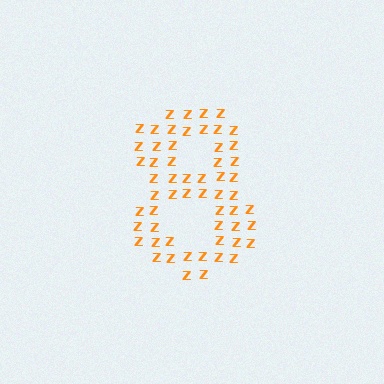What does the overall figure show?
The overall figure shows the digit 8.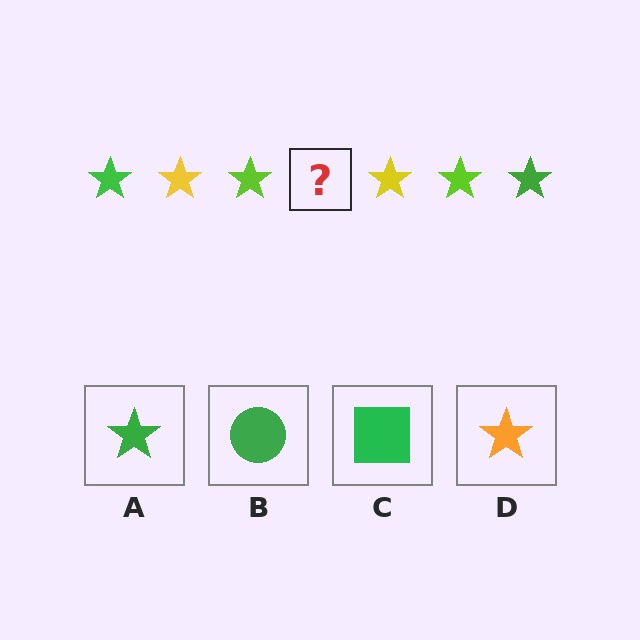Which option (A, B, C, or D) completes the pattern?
A.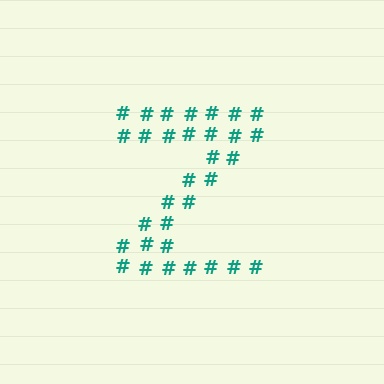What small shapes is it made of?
It is made of small hash symbols.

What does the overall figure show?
The overall figure shows the letter Z.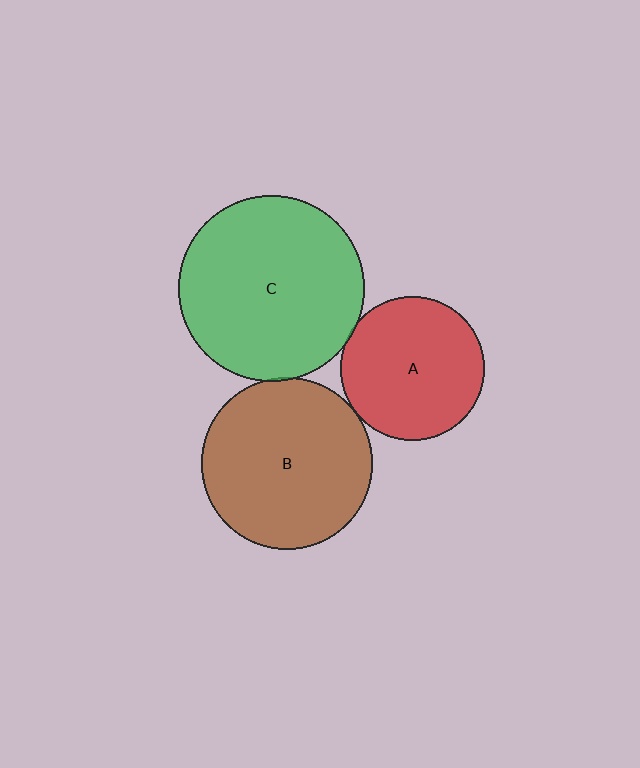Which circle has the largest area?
Circle C (green).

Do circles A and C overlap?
Yes.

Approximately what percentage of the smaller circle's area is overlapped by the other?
Approximately 5%.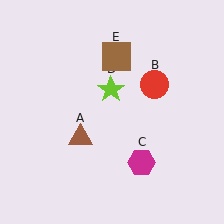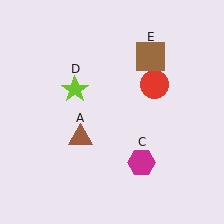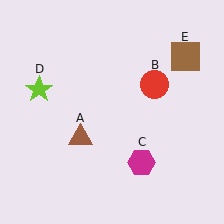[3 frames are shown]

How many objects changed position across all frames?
2 objects changed position: lime star (object D), brown square (object E).